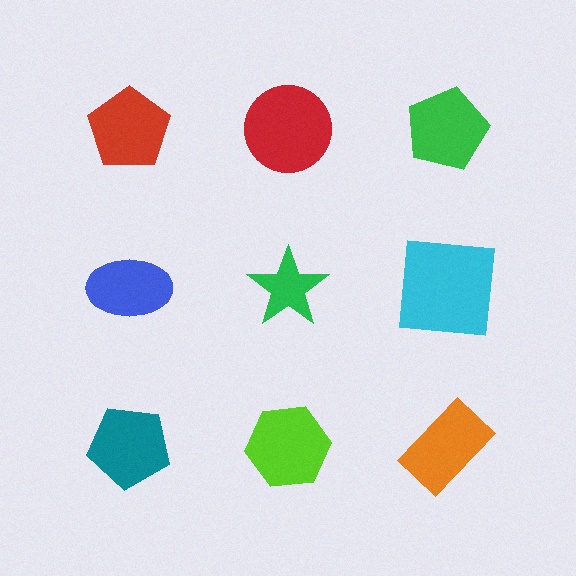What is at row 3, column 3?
An orange rectangle.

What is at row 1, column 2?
A red circle.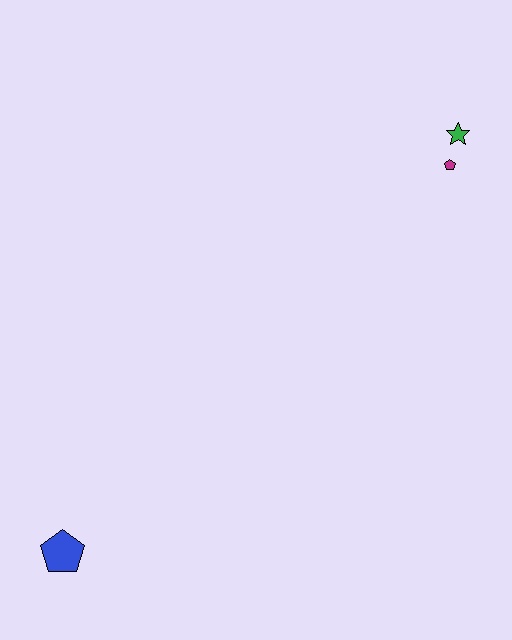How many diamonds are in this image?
There are no diamonds.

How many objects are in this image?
There are 3 objects.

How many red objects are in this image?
There are no red objects.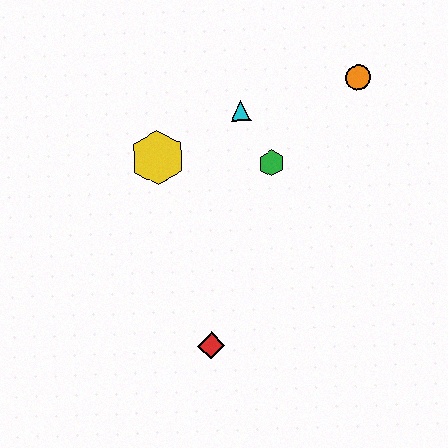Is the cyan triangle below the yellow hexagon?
No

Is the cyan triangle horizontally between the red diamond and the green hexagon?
Yes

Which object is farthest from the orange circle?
The red diamond is farthest from the orange circle.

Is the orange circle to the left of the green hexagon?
No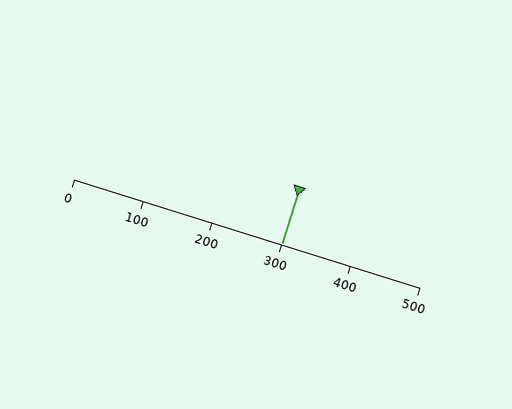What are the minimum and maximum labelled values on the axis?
The axis runs from 0 to 500.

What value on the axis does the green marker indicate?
The marker indicates approximately 300.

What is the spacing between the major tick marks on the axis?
The major ticks are spaced 100 apart.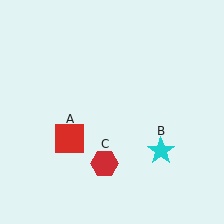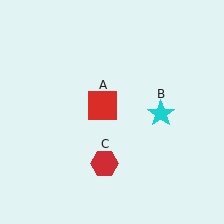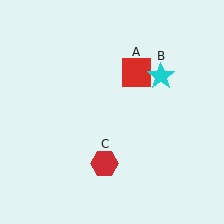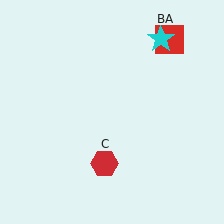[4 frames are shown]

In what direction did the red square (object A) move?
The red square (object A) moved up and to the right.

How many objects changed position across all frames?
2 objects changed position: red square (object A), cyan star (object B).